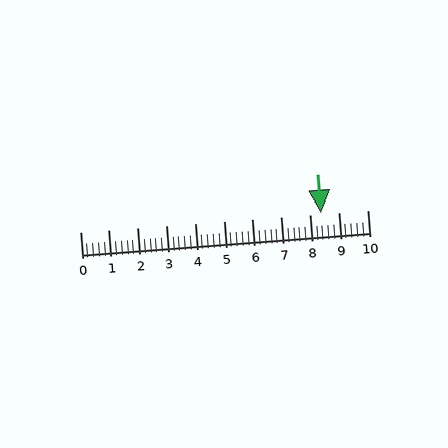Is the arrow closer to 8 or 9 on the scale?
The arrow is closer to 8.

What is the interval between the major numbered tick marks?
The major tick marks are spaced 1 units apart.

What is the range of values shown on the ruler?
The ruler shows values from 0 to 10.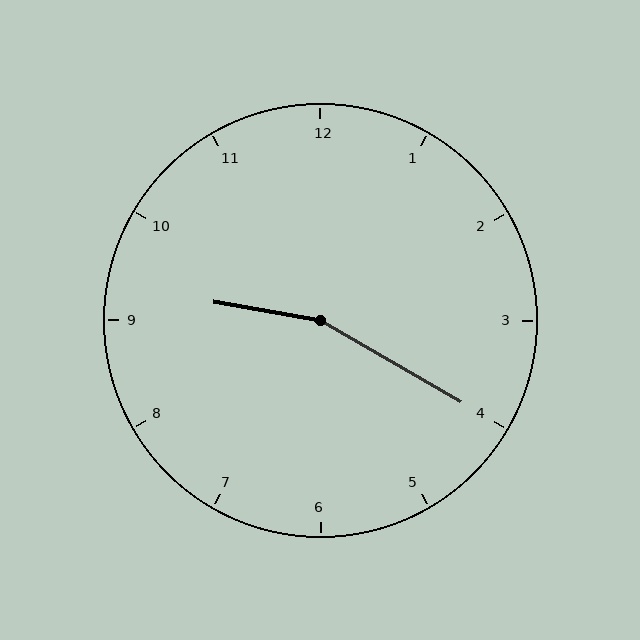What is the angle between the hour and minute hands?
Approximately 160 degrees.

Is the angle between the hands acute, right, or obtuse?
It is obtuse.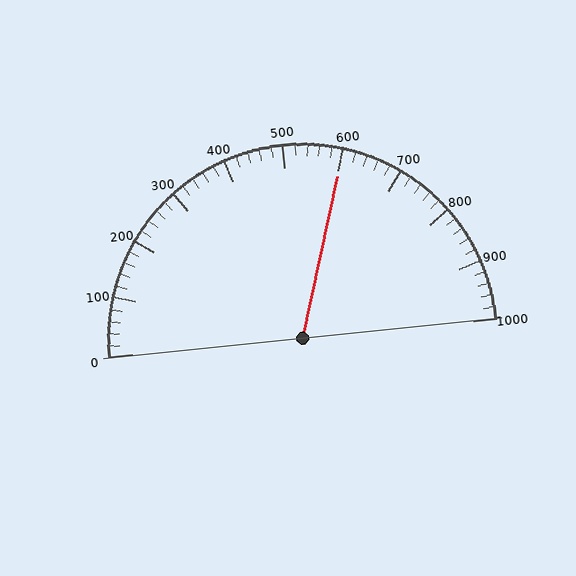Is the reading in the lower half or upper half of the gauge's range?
The reading is in the upper half of the range (0 to 1000).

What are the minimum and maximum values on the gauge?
The gauge ranges from 0 to 1000.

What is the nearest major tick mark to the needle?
The nearest major tick mark is 600.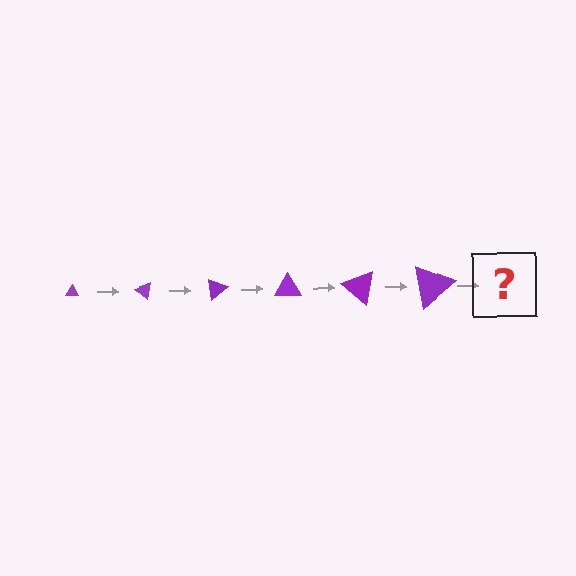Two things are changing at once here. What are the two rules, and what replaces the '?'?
The two rules are that the triangle grows larger each step and it rotates 40 degrees each step. The '?' should be a triangle, larger than the previous one and rotated 240 degrees from the start.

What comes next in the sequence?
The next element should be a triangle, larger than the previous one and rotated 240 degrees from the start.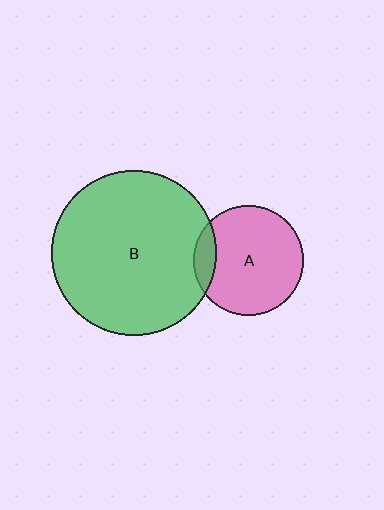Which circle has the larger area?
Circle B (green).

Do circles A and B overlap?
Yes.